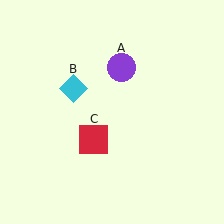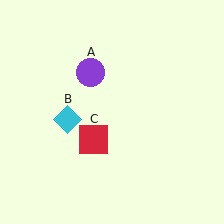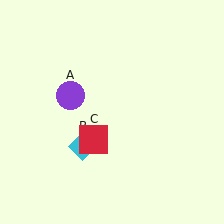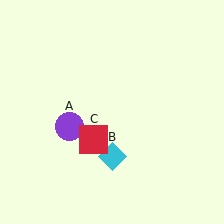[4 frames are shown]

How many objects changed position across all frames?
2 objects changed position: purple circle (object A), cyan diamond (object B).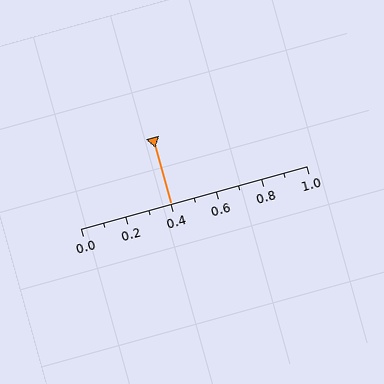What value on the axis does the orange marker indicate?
The marker indicates approximately 0.4.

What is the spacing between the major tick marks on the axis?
The major ticks are spaced 0.2 apart.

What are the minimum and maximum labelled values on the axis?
The axis runs from 0.0 to 1.0.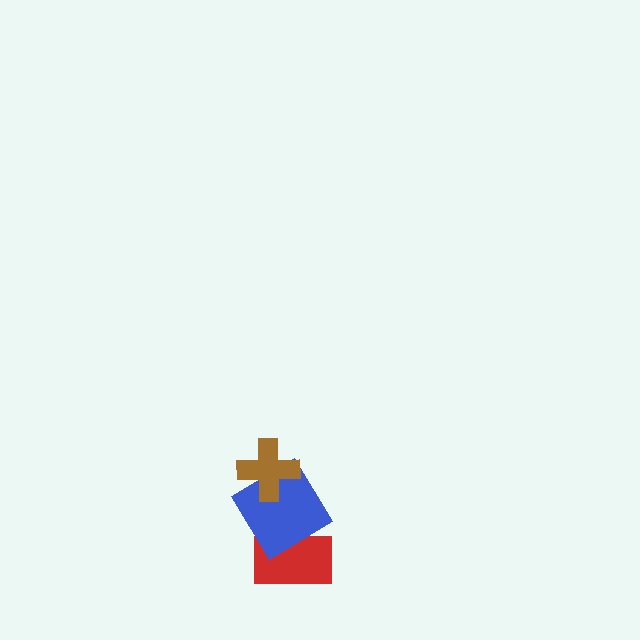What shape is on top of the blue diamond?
The brown cross is on top of the blue diamond.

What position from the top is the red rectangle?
The red rectangle is 3rd from the top.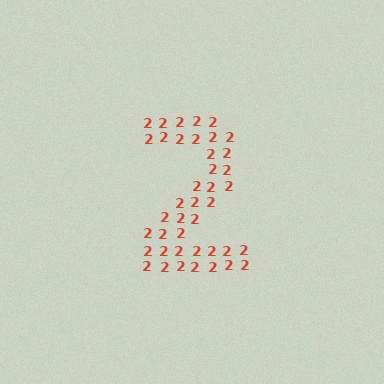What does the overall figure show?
The overall figure shows the digit 2.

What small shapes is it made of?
It is made of small digit 2's.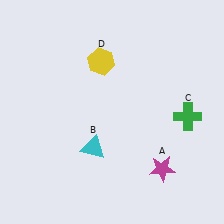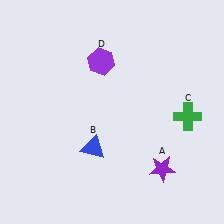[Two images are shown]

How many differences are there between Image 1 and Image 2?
There are 3 differences between the two images.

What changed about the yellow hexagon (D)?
In Image 1, D is yellow. In Image 2, it changed to purple.